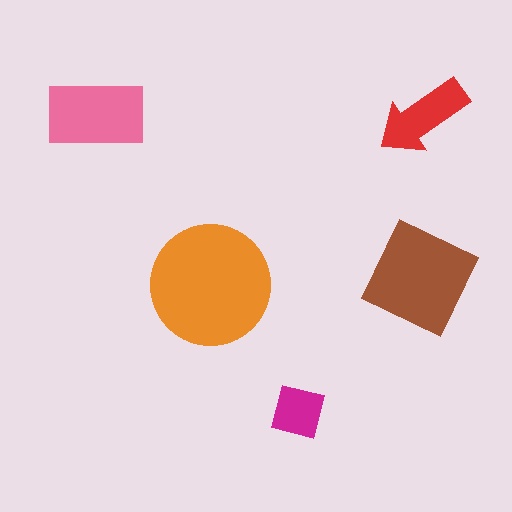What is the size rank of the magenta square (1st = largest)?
5th.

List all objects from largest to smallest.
The orange circle, the brown square, the pink rectangle, the red arrow, the magenta square.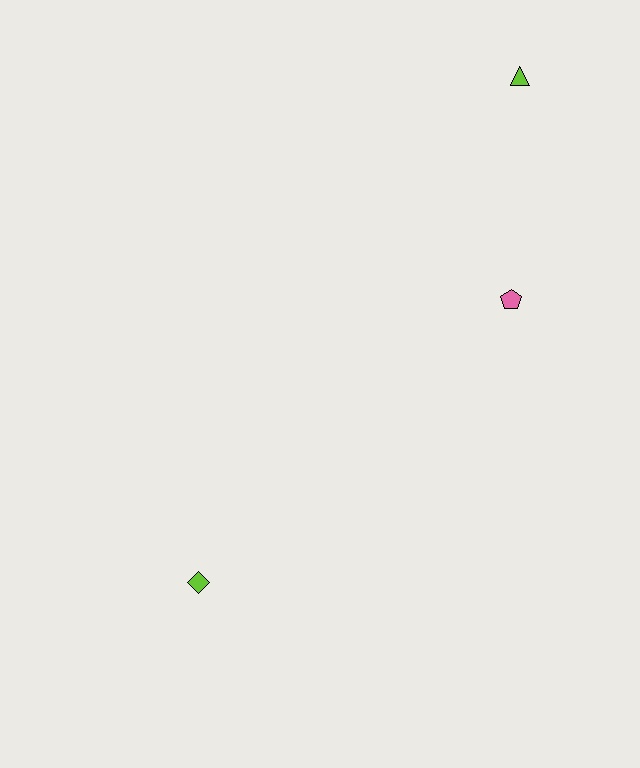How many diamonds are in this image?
There is 1 diamond.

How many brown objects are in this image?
There are no brown objects.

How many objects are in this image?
There are 3 objects.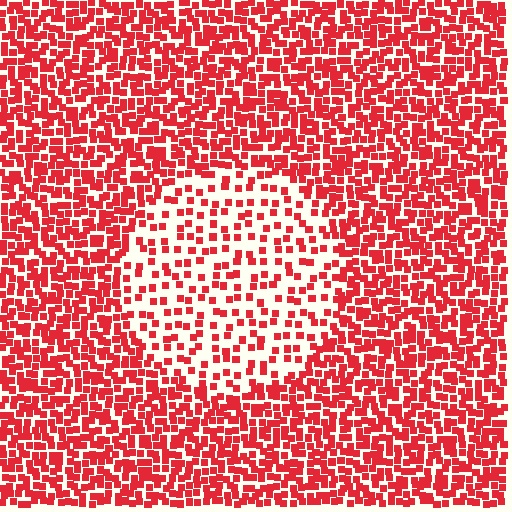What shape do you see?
I see a circle.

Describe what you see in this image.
The image contains small red elements arranged at two different densities. A circle-shaped region is visible where the elements are less densely packed than the surrounding area.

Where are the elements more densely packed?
The elements are more densely packed outside the circle boundary.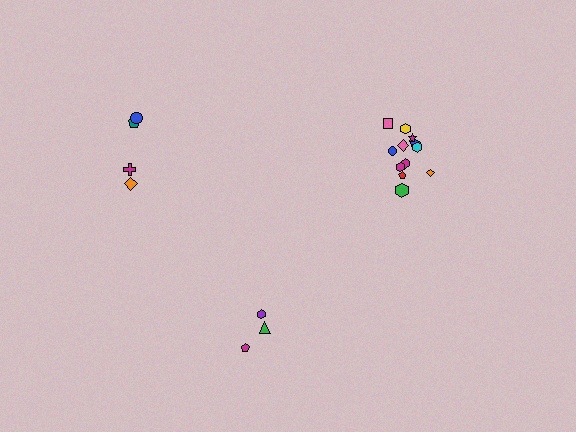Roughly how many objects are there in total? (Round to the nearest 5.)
Roughly 20 objects in total.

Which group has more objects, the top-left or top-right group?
The top-right group.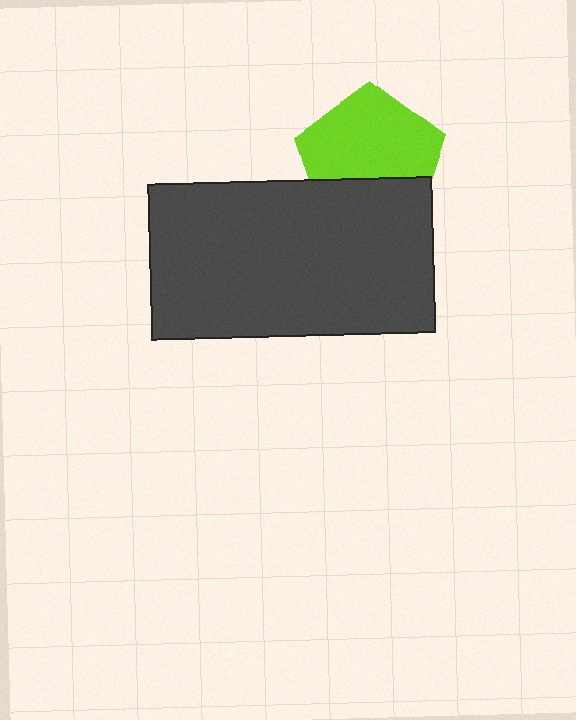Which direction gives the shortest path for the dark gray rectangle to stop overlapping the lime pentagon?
Moving down gives the shortest separation.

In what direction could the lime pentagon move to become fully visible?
The lime pentagon could move up. That would shift it out from behind the dark gray rectangle entirely.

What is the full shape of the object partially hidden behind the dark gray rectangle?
The partially hidden object is a lime pentagon.